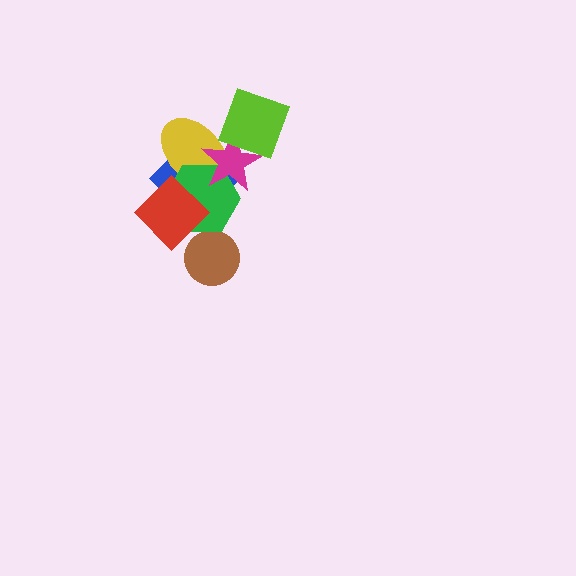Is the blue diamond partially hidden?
Yes, it is partially covered by another shape.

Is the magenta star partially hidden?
Yes, it is partially covered by another shape.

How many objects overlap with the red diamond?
3 objects overlap with the red diamond.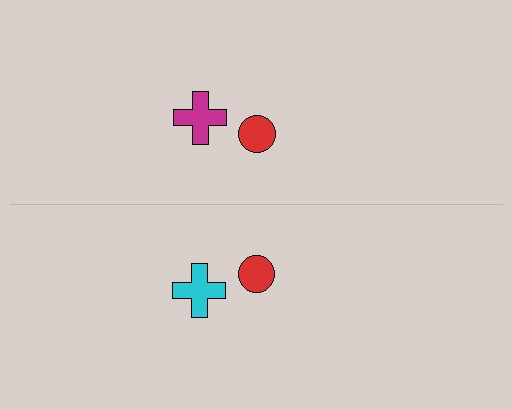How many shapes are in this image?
There are 4 shapes in this image.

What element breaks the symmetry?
The cyan cross on the bottom side breaks the symmetry — its mirror counterpart is magenta.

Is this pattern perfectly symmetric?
No, the pattern is not perfectly symmetric. The cyan cross on the bottom side breaks the symmetry — its mirror counterpart is magenta.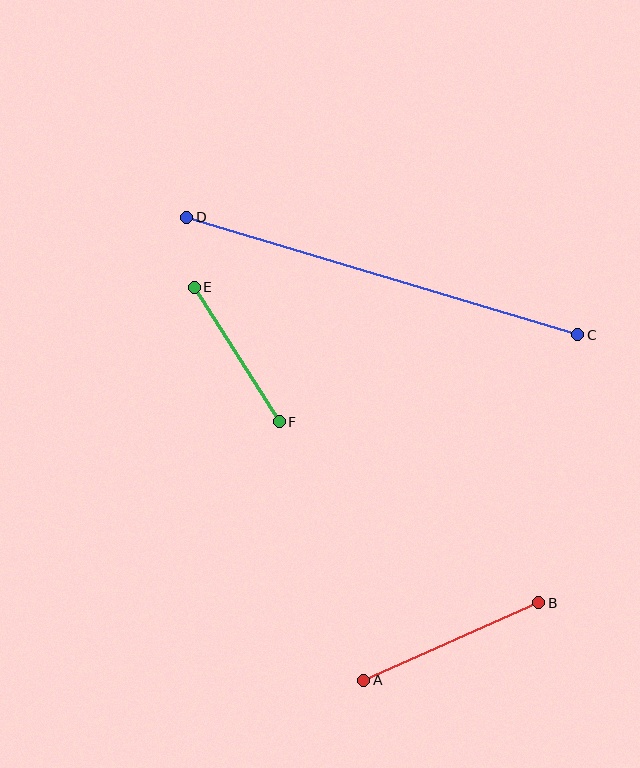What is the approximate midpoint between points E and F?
The midpoint is at approximately (237, 354) pixels.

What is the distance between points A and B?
The distance is approximately 191 pixels.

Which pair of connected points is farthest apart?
Points C and D are farthest apart.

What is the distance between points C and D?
The distance is approximately 408 pixels.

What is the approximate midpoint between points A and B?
The midpoint is at approximately (451, 642) pixels.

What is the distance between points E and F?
The distance is approximately 159 pixels.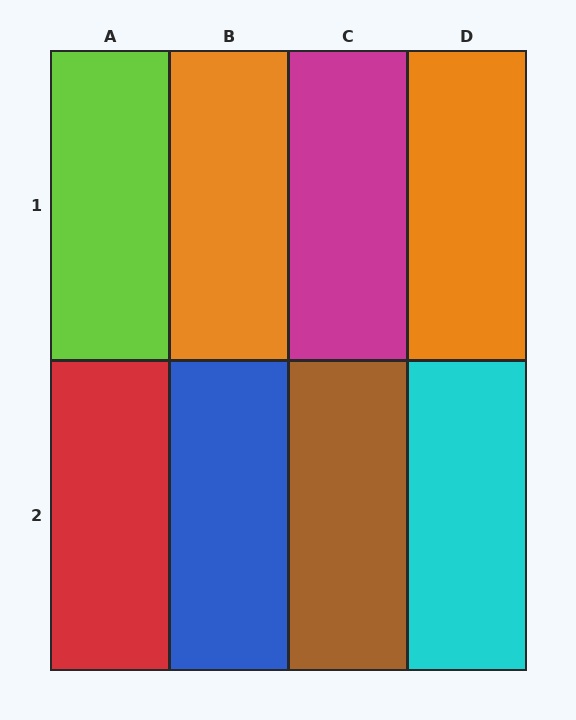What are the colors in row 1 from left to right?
Lime, orange, magenta, orange.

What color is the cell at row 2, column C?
Brown.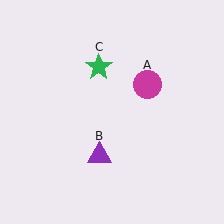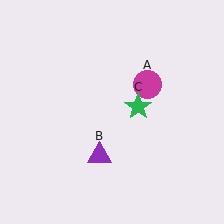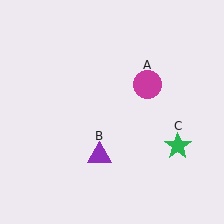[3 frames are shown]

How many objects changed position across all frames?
1 object changed position: green star (object C).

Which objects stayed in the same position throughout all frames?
Magenta circle (object A) and purple triangle (object B) remained stationary.